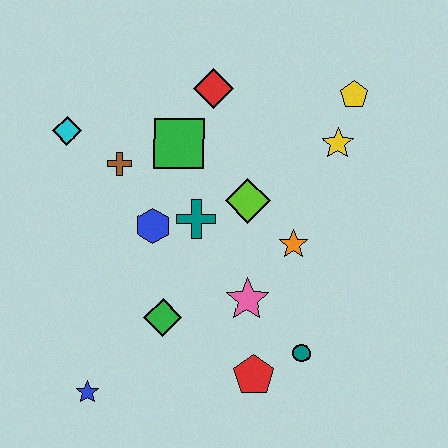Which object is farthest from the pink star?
The cyan diamond is farthest from the pink star.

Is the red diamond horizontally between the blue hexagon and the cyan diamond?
No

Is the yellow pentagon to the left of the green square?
No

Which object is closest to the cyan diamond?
The brown cross is closest to the cyan diamond.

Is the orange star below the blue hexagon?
Yes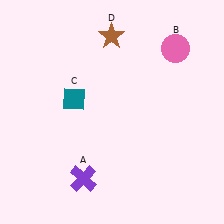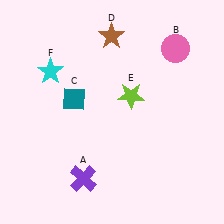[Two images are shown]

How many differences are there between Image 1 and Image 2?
There are 2 differences between the two images.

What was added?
A lime star (E), a cyan star (F) were added in Image 2.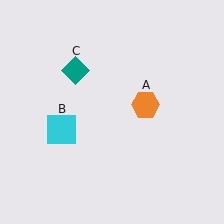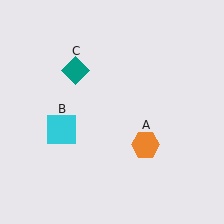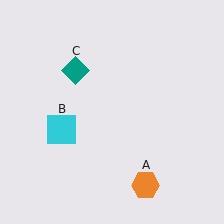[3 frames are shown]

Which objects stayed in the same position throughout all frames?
Cyan square (object B) and teal diamond (object C) remained stationary.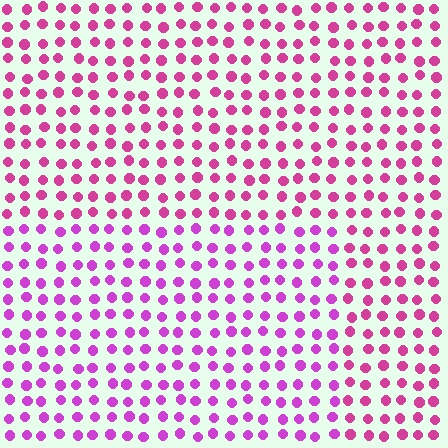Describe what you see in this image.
The image is filled with small magenta elements in a uniform arrangement. A rectangle-shaped region is visible where the elements are tinted to a slightly different hue, forming a subtle color boundary.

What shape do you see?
I see a rectangle.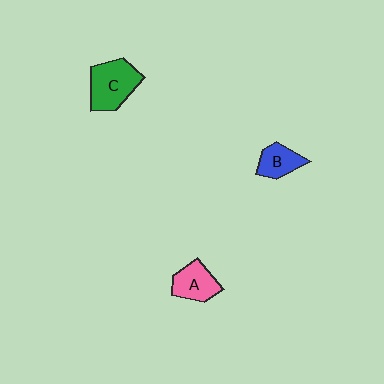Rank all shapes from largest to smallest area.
From largest to smallest: C (green), A (pink), B (blue).